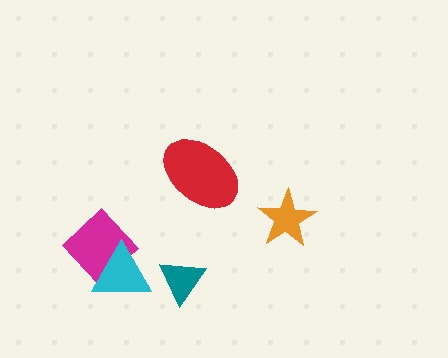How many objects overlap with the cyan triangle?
1 object overlaps with the cyan triangle.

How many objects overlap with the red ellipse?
0 objects overlap with the red ellipse.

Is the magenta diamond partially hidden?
Yes, it is partially covered by another shape.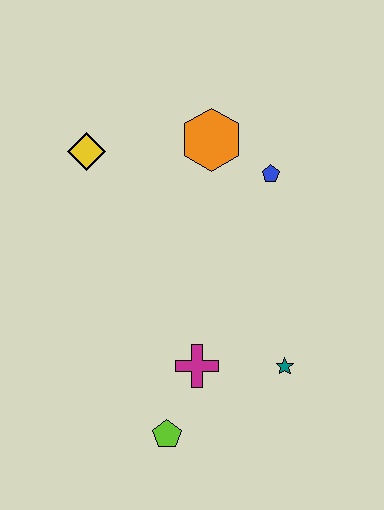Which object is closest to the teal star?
The magenta cross is closest to the teal star.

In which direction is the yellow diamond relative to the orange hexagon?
The yellow diamond is to the left of the orange hexagon.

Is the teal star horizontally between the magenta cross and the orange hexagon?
No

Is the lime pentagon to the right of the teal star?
No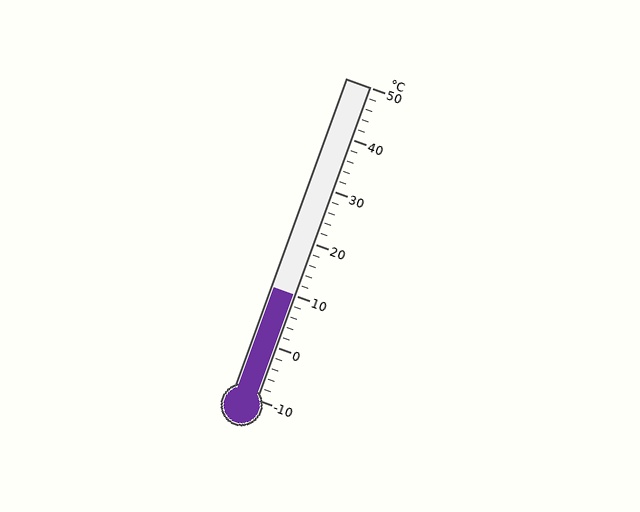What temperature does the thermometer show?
The thermometer shows approximately 10°C.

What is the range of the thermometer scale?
The thermometer scale ranges from -10°C to 50°C.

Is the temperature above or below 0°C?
The temperature is above 0°C.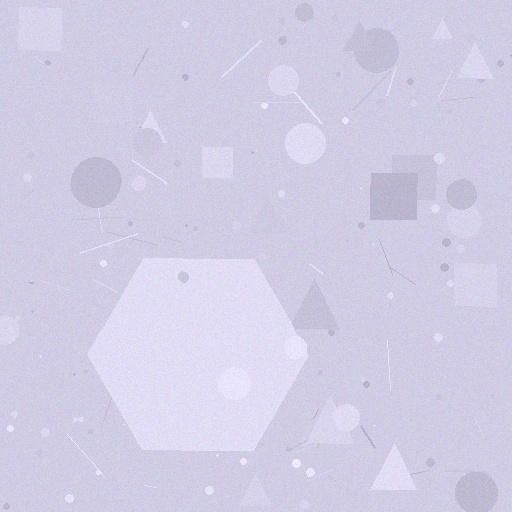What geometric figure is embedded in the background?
A hexagon is embedded in the background.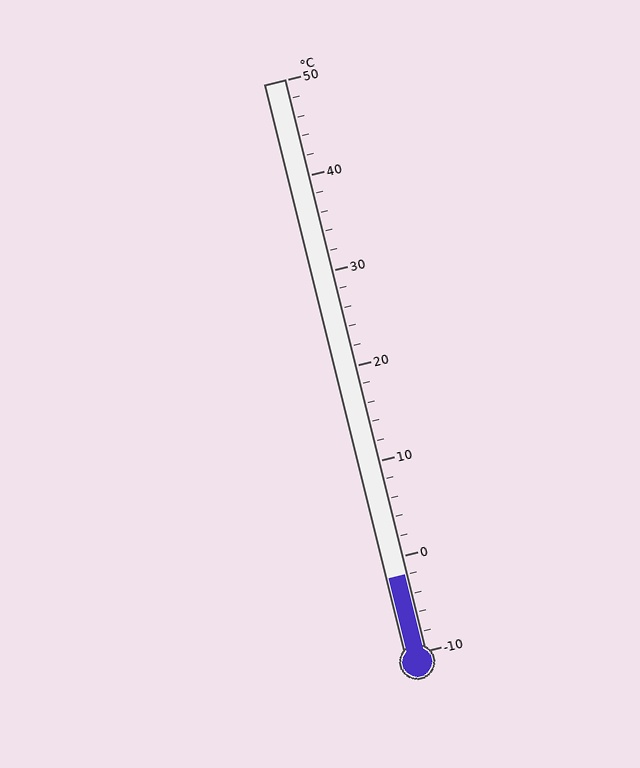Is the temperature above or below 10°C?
The temperature is below 10°C.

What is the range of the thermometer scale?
The thermometer scale ranges from -10°C to 50°C.